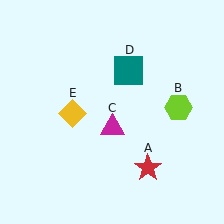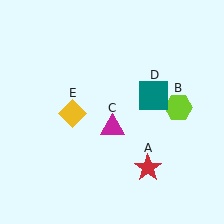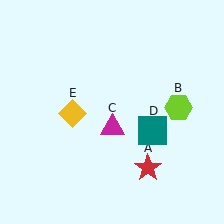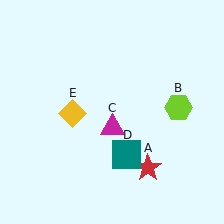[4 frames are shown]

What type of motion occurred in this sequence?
The teal square (object D) rotated clockwise around the center of the scene.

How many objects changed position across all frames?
1 object changed position: teal square (object D).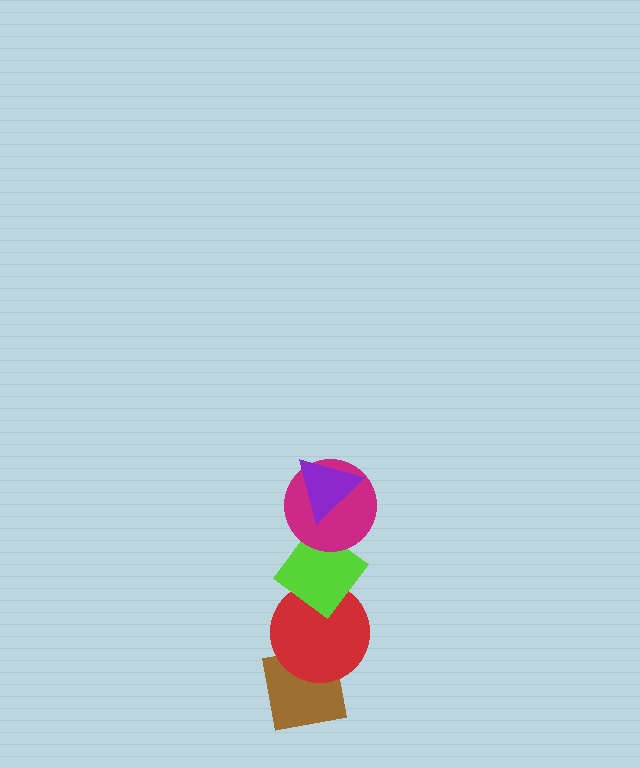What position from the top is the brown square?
The brown square is 5th from the top.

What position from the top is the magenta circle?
The magenta circle is 2nd from the top.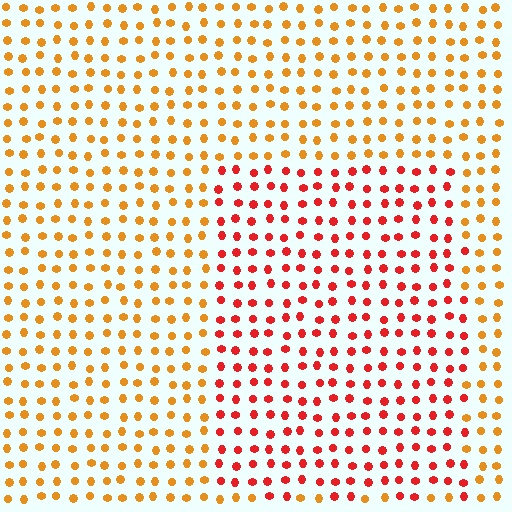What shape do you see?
I see a rectangle.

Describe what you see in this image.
The image is filled with small orange elements in a uniform arrangement. A rectangle-shaped region is visible where the elements are tinted to a slightly different hue, forming a subtle color boundary.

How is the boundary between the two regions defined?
The boundary is defined purely by a slight shift in hue (about 36 degrees). Spacing, size, and orientation are identical on both sides.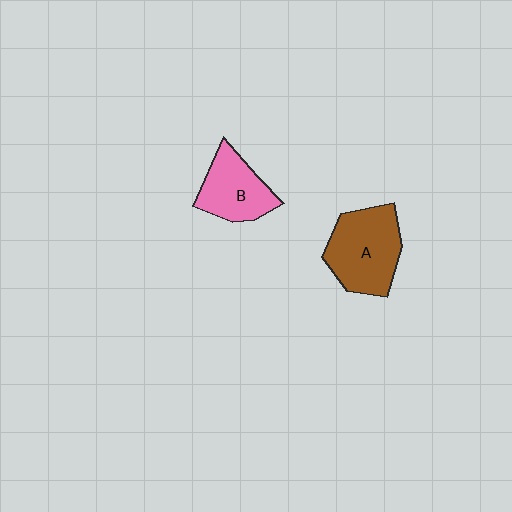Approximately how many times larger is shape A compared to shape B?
Approximately 1.4 times.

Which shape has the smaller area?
Shape B (pink).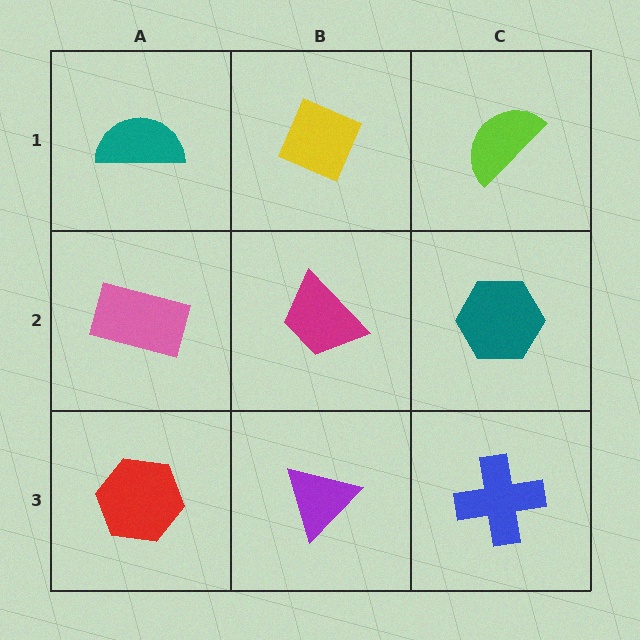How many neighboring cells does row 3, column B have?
3.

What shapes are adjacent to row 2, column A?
A teal semicircle (row 1, column A), a red hexagon (row 3, column A), a magenta trapezoid (row 2, column B).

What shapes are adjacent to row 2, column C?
A lime semicircle (row 1, column C), a blue cross (row 3, column C), a magenta trapezoid (row 2, column B).